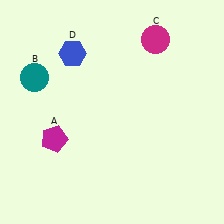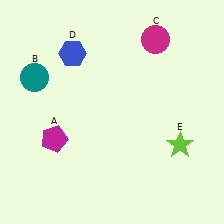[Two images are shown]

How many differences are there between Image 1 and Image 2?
There is 1 difference between the two images.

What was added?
A lime star (E) was added in Image 2.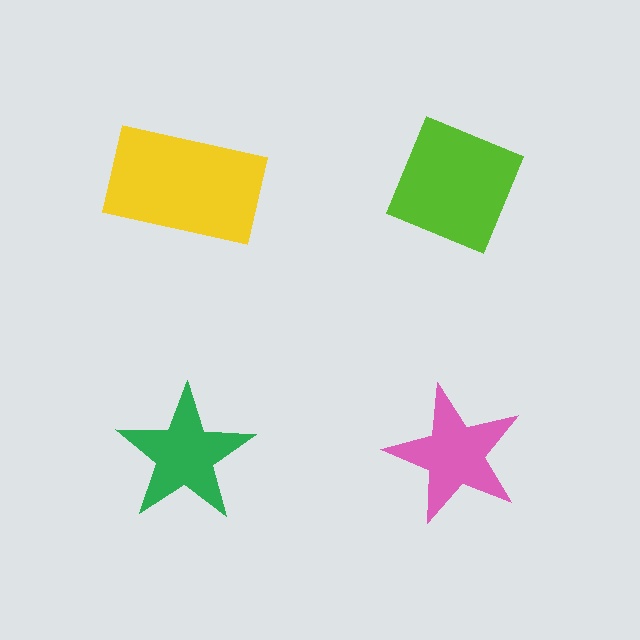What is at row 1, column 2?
A lime diamond.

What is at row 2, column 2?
A pink star.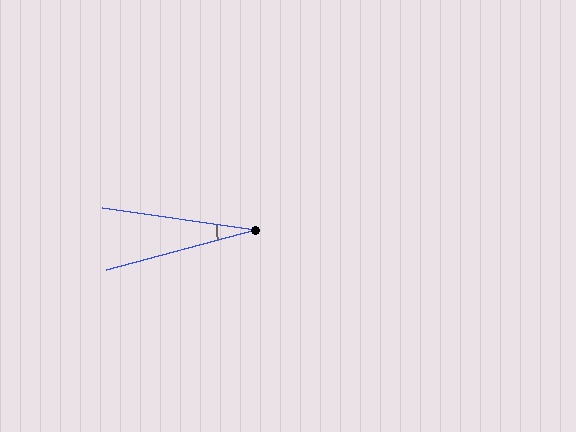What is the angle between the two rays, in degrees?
Approximately 23 degrees.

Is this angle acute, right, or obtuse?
It is acute.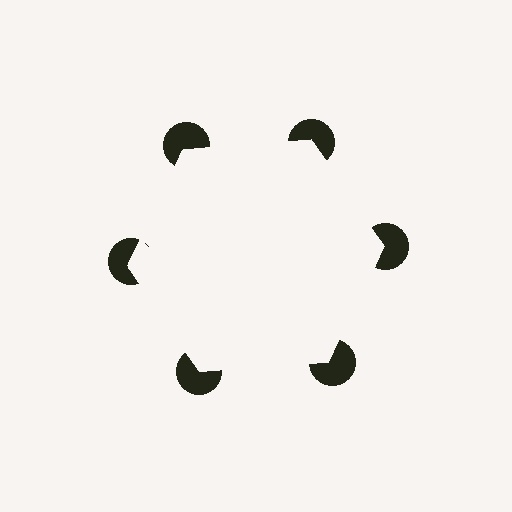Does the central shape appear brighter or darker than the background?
It typically appears slightly brighter than the background, even though no actual brightness change is drawn.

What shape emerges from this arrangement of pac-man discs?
An illusory hexagon — its edges are inferred from the aligned wedge cuts in the pac-man discs, not physically drawn.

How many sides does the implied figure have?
6 sides.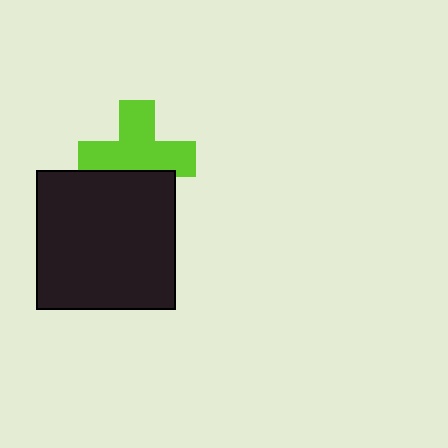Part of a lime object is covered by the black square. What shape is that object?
It is a cross.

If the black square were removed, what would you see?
You would see the complete lime cross.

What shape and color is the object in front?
The object in front is a black square.